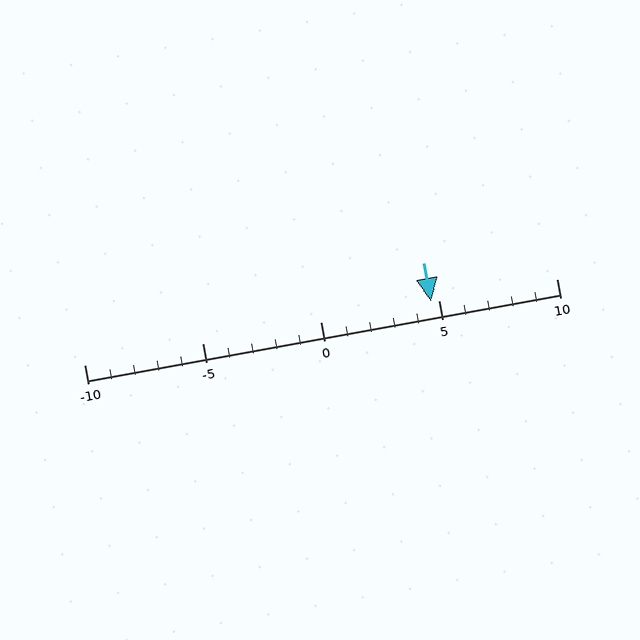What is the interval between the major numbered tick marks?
The major tick marks are spaced 5 units apart.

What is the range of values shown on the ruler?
The ruler shows values from -10 to 10.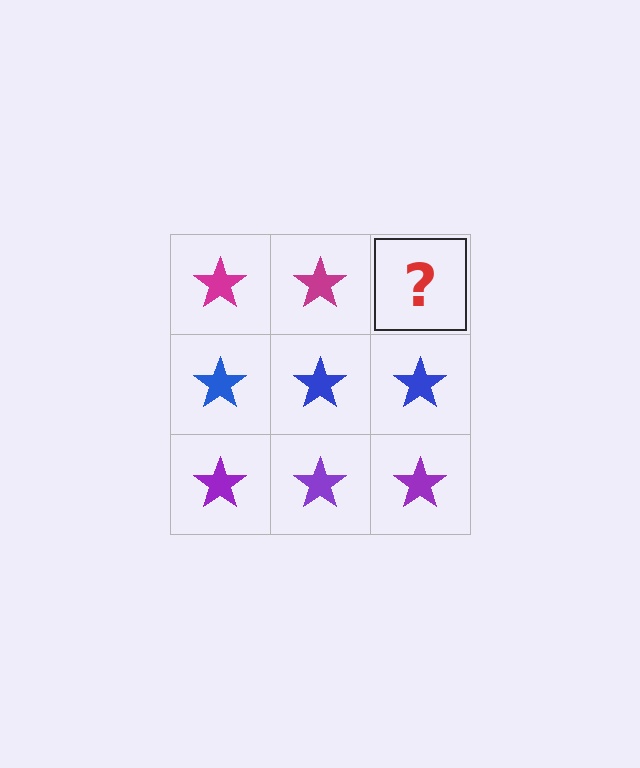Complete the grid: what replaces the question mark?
The question mark should be replaced with a magenta star.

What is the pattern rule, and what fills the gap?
The rule is that each row has a consistent color. The gap should be filled with a magenta star.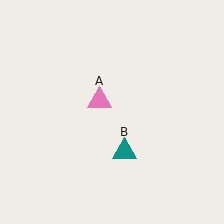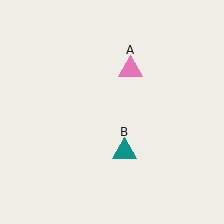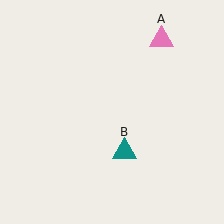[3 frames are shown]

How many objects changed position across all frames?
1 object changed position: pink triangle (object A).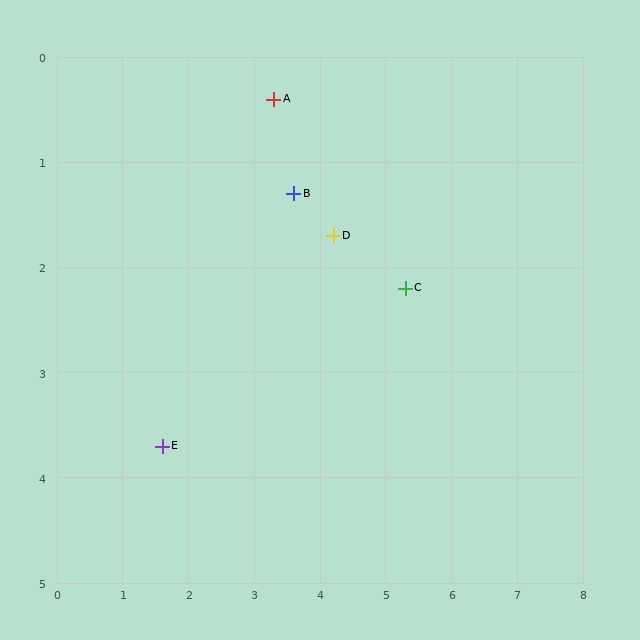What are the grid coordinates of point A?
Point A is at approximately (3.3, 0.4).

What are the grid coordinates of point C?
Point C is at approximately (5.3, 2.2).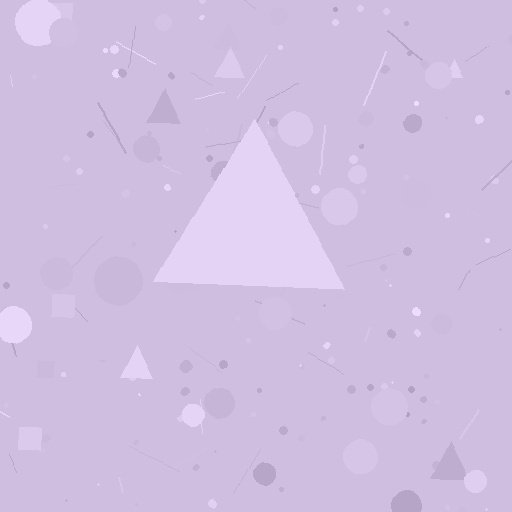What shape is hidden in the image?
A triangle is hidden in the image.